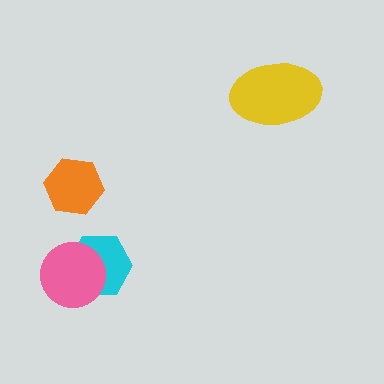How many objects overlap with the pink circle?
1 object overlaps with the pink circle.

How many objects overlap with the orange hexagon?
0 objects overlap with the orange hexagon.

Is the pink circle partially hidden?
No, no other shape covers it.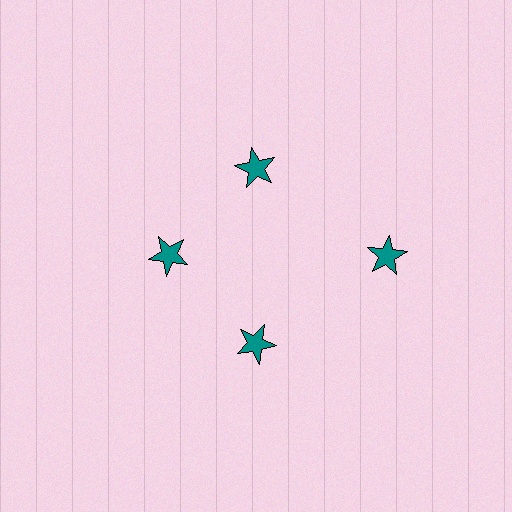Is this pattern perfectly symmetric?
No. The 4 teal stars are arranged in a ring, but one element near the 3 o'clock position is pushed outward from the center, breaking the 4-fold rotational symmetry.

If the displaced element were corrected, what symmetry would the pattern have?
It would have 4-fold rotational symmetry — the pattern would map onto itself every 90 degrees.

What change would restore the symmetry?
The symmetry would be restored by moving it inward, back onto the ring so that all 4 stars sit at equal angles and equal distance from the center.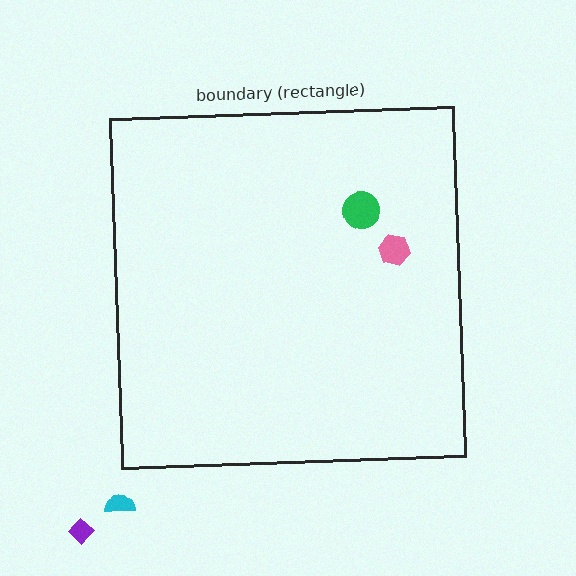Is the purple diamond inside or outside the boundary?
Outside.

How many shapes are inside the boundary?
2 inside, 2 outside.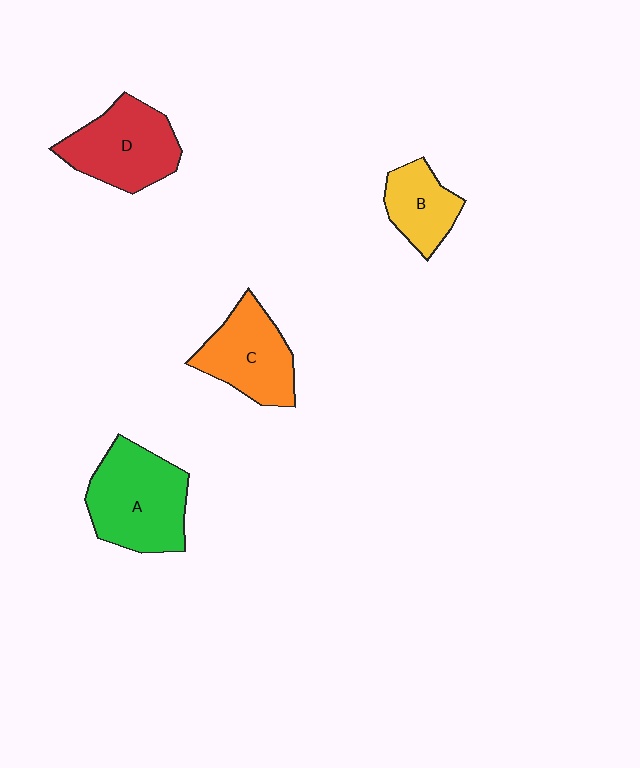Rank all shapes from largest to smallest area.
From largest to smallest: A (green), D (red), C (orange), B (yellow).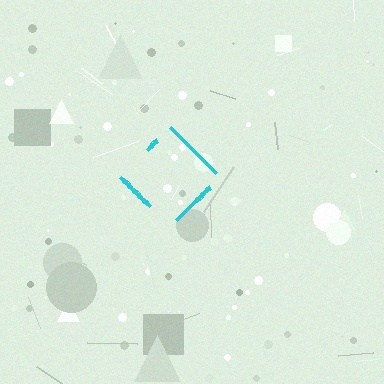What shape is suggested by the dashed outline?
The dashed outline suggests a diamond.